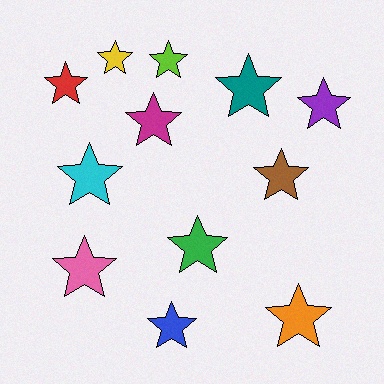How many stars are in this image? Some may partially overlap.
There are 12 stars.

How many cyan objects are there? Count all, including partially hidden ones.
There is 1 cyan object.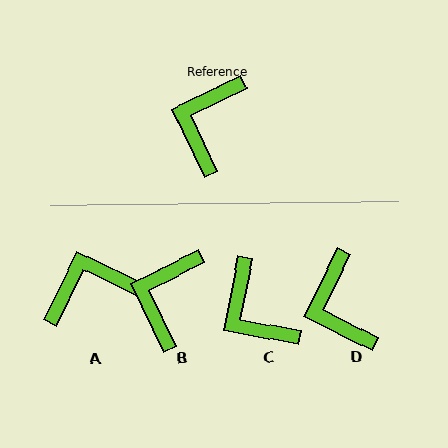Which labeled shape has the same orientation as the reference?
B.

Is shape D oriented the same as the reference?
No, it is off by about 37 degrees.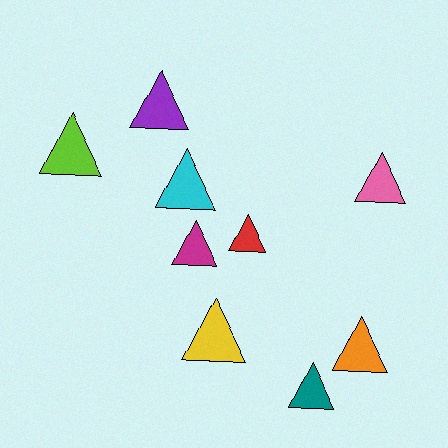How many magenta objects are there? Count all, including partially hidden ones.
There is 1 magenta object.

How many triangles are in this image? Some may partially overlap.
There are 9 triangles.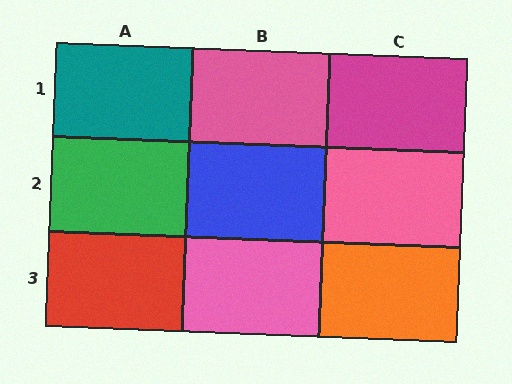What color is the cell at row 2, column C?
Pink.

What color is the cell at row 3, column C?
Orange.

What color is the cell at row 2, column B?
Blue.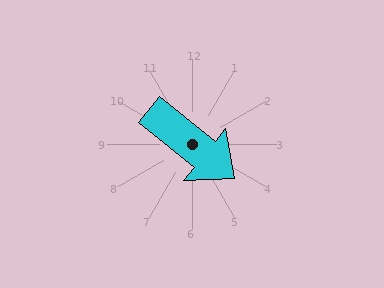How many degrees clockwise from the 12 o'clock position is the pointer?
Approximately 129 degrees.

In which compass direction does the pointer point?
Southeast.